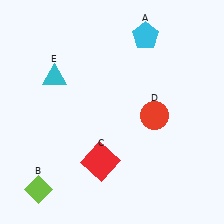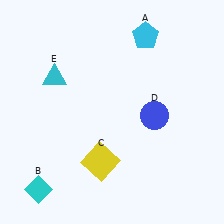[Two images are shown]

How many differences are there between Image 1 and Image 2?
There are 3 differences between the two images.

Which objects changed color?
B changed from lime to cyan. C changed from red to yellow. D changed from red to blue.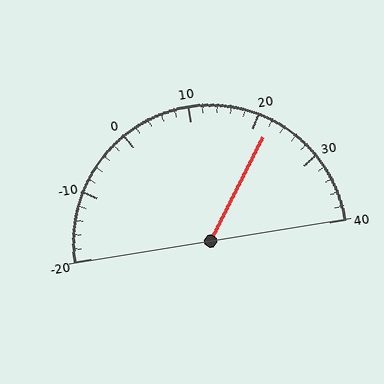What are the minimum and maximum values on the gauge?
The gauge ranges from -20 to 40.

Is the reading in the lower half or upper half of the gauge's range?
The reading is in the upper half of the range (-20 to 40).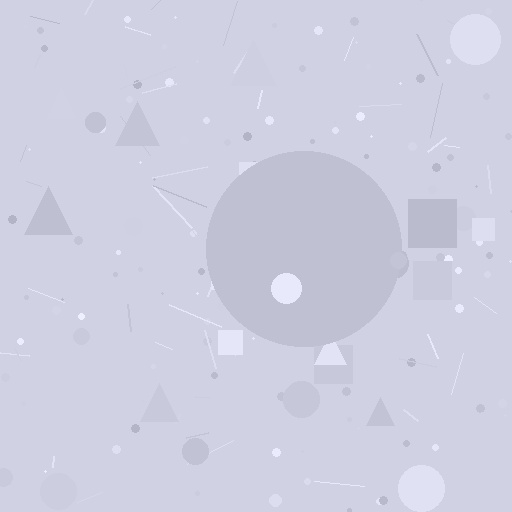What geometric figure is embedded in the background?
A circle is embedded in the background.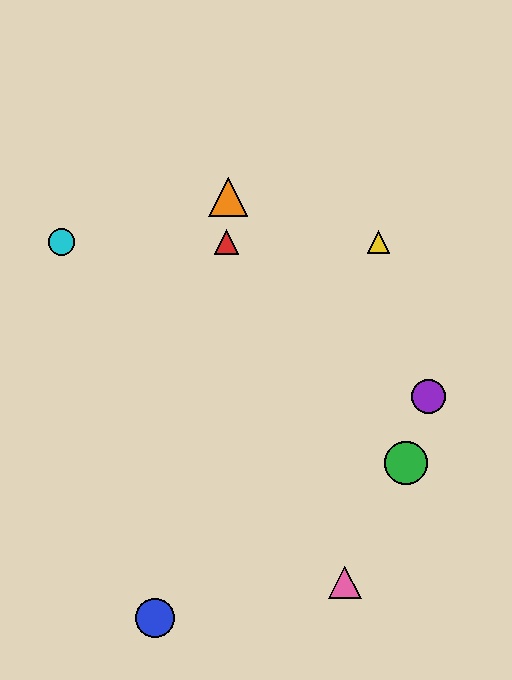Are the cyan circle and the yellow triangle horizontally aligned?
Yes, both are at y≈242.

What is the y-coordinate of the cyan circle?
The cyan circle is at y≈242.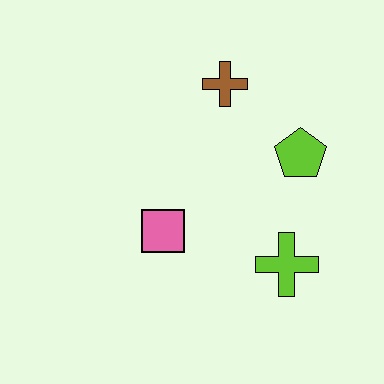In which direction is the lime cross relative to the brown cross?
The lime cross is below the brown cross.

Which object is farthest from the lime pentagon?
The pink square is farthest from the lime pentagon.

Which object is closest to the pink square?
The lime cross is closest to the pink square.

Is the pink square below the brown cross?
Yes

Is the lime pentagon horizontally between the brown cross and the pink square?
No